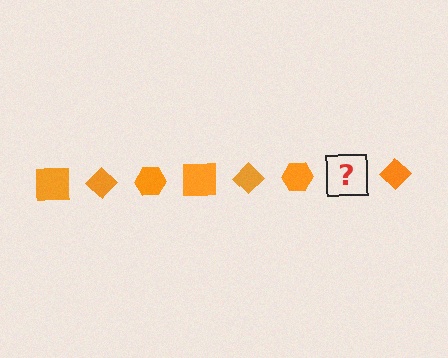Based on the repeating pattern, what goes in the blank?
The blank should be an orange square.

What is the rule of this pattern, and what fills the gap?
The rule is that the pattern cycles through square, diamond, hexagon shapes in orange. The gap should be filled with an orange square.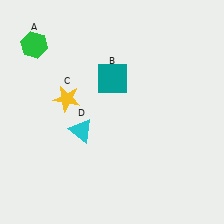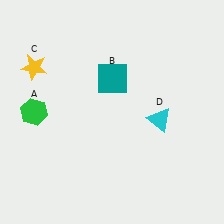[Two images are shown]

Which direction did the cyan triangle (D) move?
The cyan triangle (D) moved right.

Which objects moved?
The objects that moved are: the green hexagon (A), the yellow star (C), the cyan triangle (D).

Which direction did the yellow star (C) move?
The yellow star (C) moved left.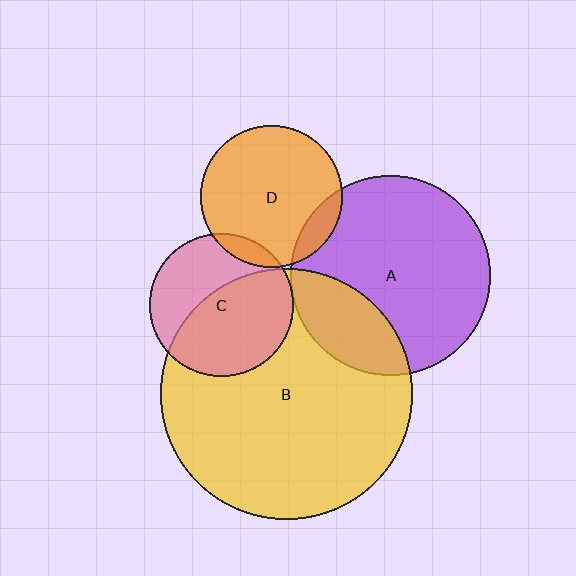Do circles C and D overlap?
Yes.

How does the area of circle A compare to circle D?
Approximately 2.0 times.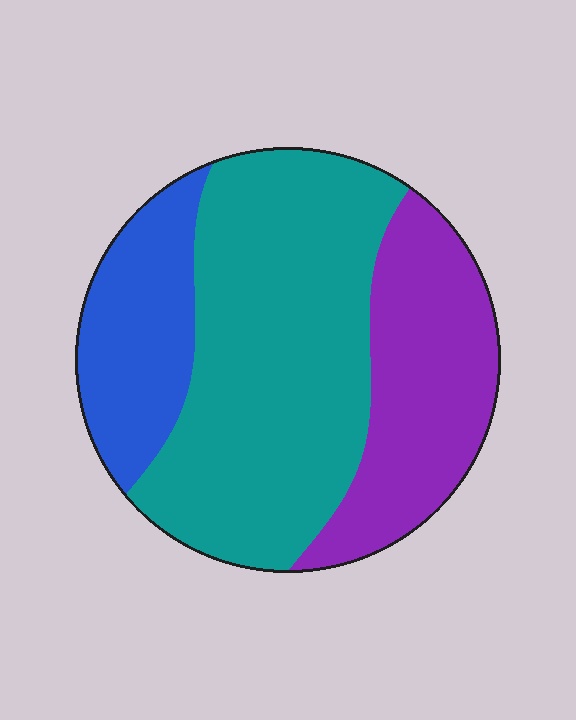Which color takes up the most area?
Teal, at roughly 55%.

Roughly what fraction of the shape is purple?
Purple covers roughly 30% of the shape.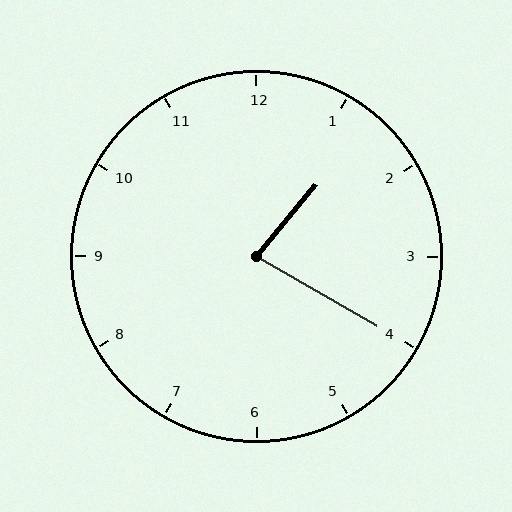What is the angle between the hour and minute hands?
Approximately 80 degrees.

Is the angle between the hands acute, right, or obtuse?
It is acute.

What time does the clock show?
1:20.